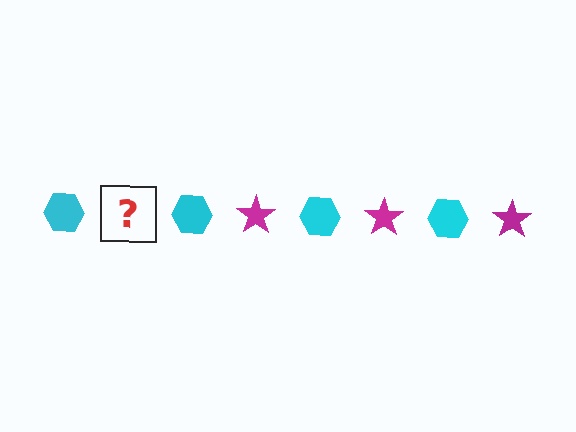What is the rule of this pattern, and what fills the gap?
The rule is that the pattern alternates between cyan hexagon and magenta star. The gap should be filled with a magenta star.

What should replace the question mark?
The question mark should be replaced with a magenta star.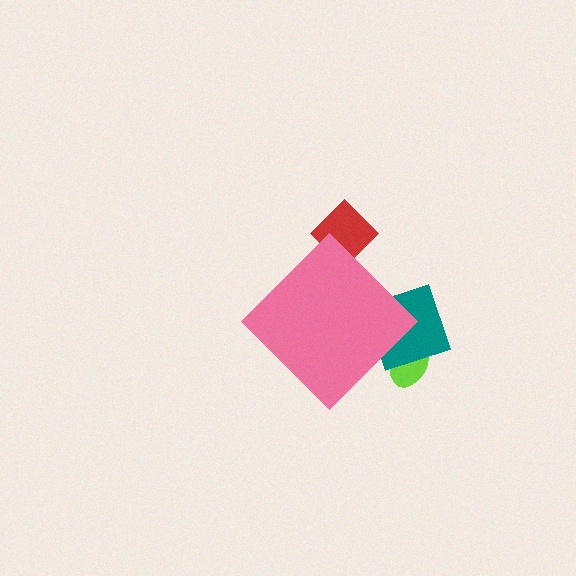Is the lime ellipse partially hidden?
Yes, the lime ellipse is partially hidden behind the pink diamond.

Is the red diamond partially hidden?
Yes, the red diamond is partially hidden behind the pink diamond.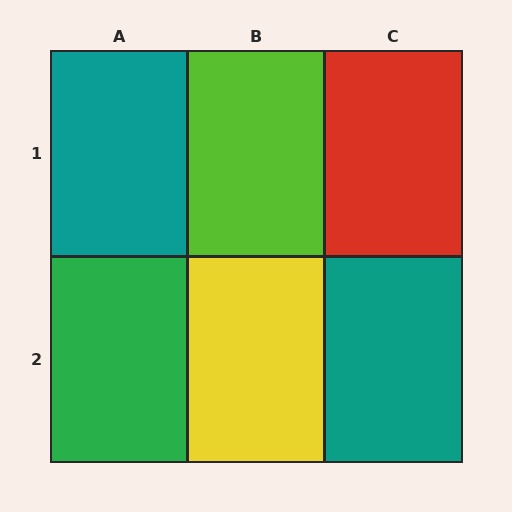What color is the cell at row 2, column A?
Green.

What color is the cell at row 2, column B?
Yellow.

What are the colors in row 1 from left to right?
Teal, lime, red.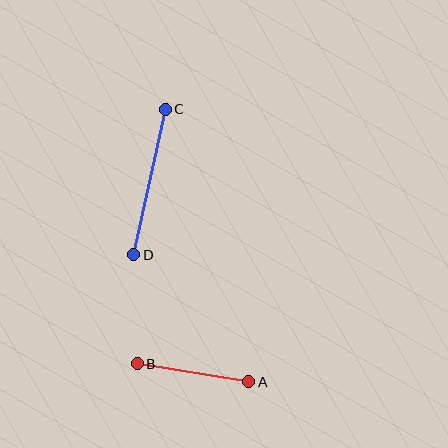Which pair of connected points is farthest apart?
Points C and D are farthest apart.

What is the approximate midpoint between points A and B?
The midpoint is at approximately (193, 373) pixels.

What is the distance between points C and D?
The distance is approximately 149 pixels.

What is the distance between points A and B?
The distance is approximately 113 pixels.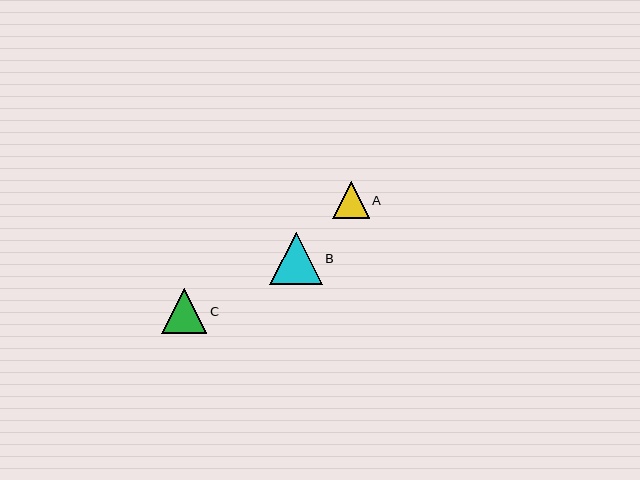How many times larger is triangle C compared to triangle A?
Triangle C is approximately 1.2 times the size of triangle A.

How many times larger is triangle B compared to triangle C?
Triangle B is approximately 1.2 times the size of triangle C.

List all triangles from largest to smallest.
From largest to smallest: B, C, A.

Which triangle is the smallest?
Triangle A is the smallest with a size of approximately 37 pixels.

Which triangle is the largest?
Triangle B is the largest with a size of approximately 52 pixels.